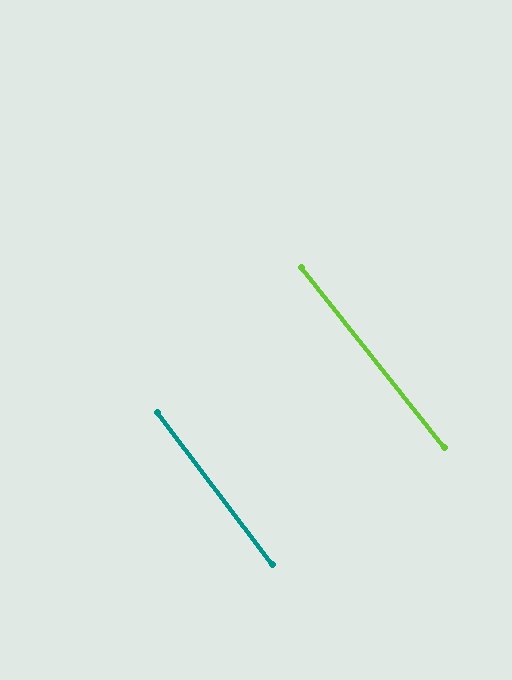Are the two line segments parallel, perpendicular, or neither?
Parallel — their directions differ by only 1.4°.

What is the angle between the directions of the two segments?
Approximately 1 degree.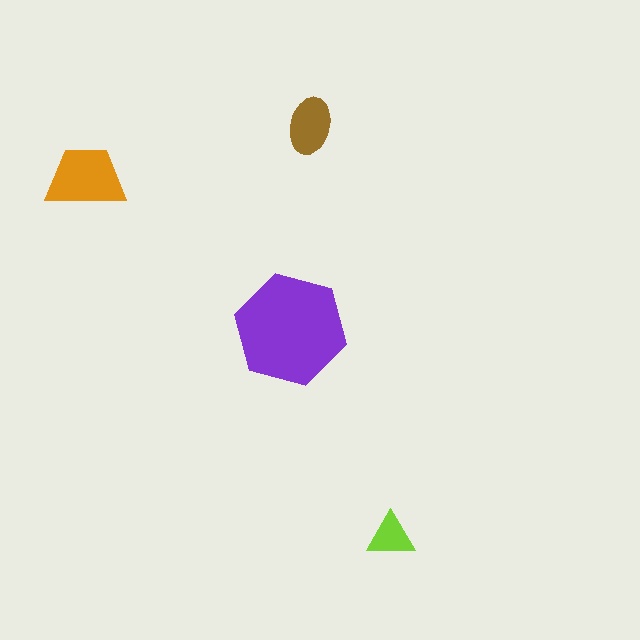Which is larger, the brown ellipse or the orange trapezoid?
The orange trapezoid.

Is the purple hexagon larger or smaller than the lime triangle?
Larger.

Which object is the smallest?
The lime triangle.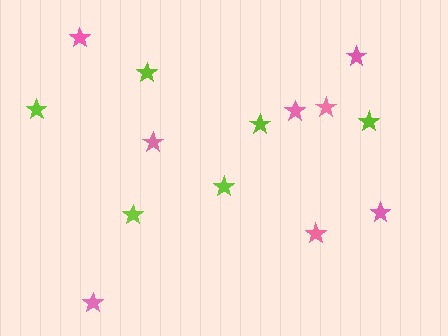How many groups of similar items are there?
There are 2 groups: one group of pink stars (8) and one group of lime stars (6).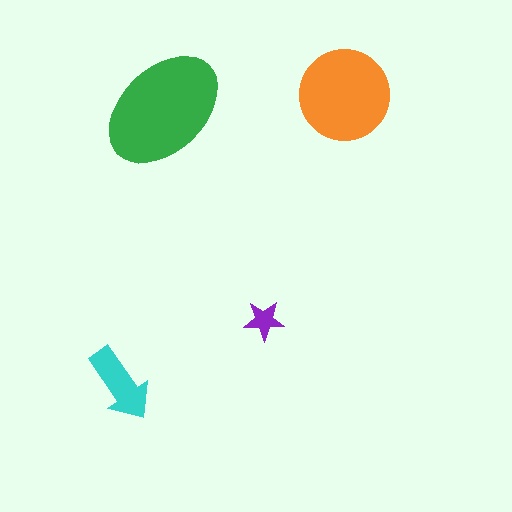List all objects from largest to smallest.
The green ellipse, the orange circle, the cyan arrow, the purple star.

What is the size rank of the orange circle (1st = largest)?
2nd.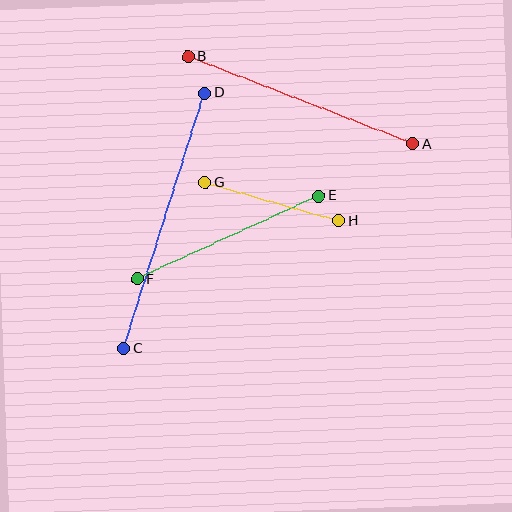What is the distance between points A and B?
The distance is approximately 241 pixels.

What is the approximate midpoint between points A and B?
The midpoint is at approximately (300, 100) pixels.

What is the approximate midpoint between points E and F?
The midpoint is at approximately (228, 238) pixels.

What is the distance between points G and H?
The distance is approximately 139 pixels.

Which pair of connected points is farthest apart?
Points C and D are farthest apart.